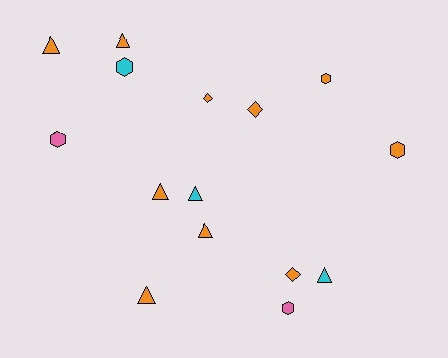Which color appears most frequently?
Orange, with 10 objects.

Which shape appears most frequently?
Triangle, with 7 objects.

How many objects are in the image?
There are 15 objects.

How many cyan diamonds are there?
There are no cyan diamonds.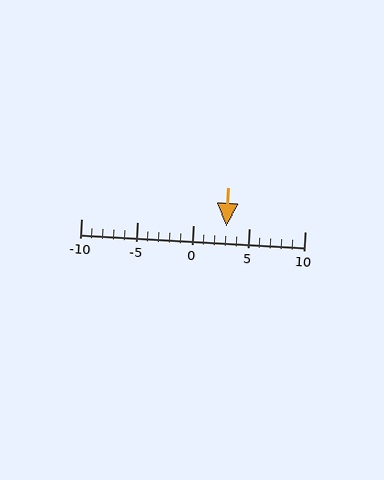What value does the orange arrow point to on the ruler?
The orange arrow points to approximately 3.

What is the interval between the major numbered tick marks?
The major tick marks are spaced 5 units apart.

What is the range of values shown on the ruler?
The ruler shows values from -10 to 10.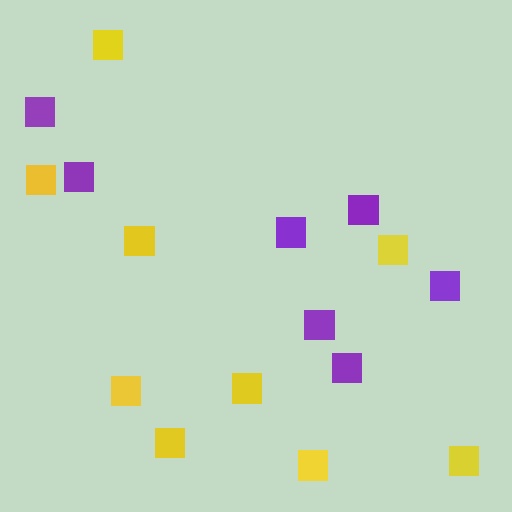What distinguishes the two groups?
There are 2 groups: one group of yellow squares (9) and one group of purple squares (7).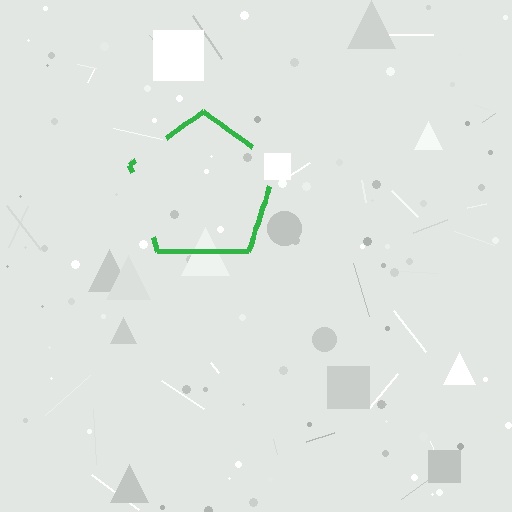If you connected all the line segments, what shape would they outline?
They would outline a pentagon.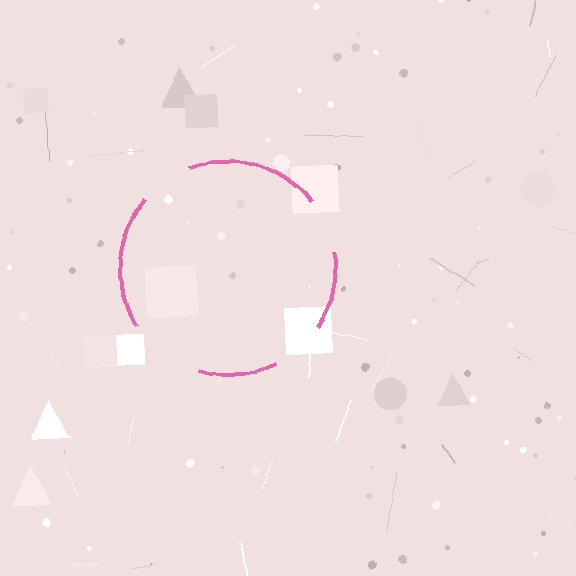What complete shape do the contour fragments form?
The contour fragments form a circle.